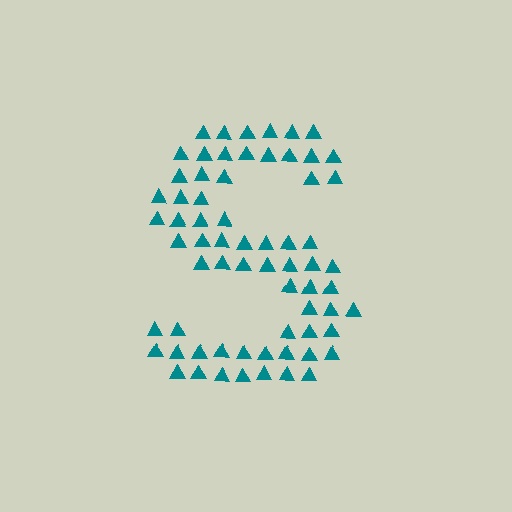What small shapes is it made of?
It is made of small triangles.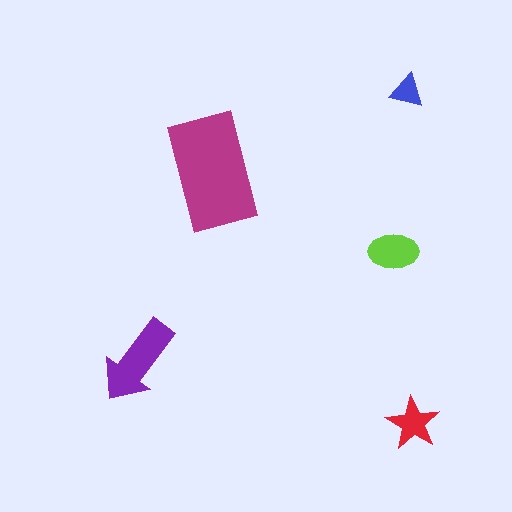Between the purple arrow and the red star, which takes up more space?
The purple arrow.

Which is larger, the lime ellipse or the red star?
The lime ellipse.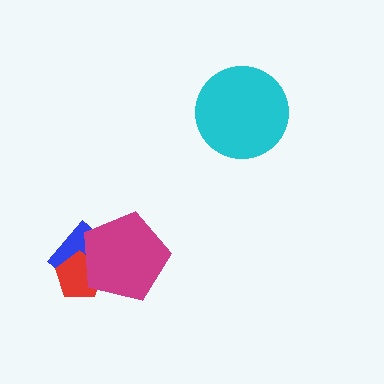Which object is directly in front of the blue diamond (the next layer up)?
The red pentagon is directly in front of the blue diamond.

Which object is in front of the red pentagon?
The magenta pentagon is in front of the red pentagon.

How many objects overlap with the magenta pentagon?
2 objects overlap with the magenta pentagon.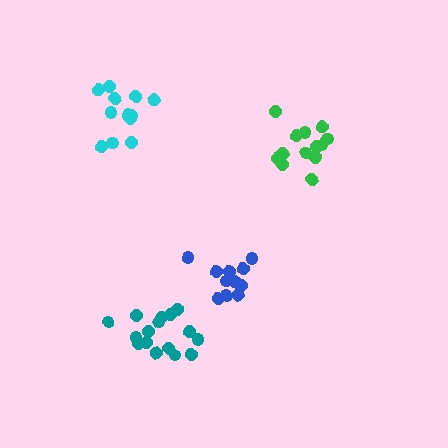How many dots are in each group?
Group 1: 12 dots, Group 2: 16 dots, Group 3: 12 dots, Group 4: 13 dots (53 total).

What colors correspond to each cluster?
The clusters are colored: blue, teal, cyan, green.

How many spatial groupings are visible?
There are 4 spatial groupings.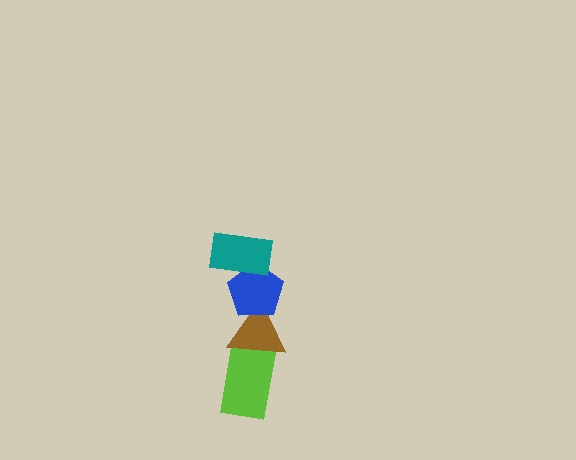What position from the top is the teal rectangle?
The teal rectangle is 1st from the top.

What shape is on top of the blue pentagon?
The teal rectangle is on top of the blue pentagon.